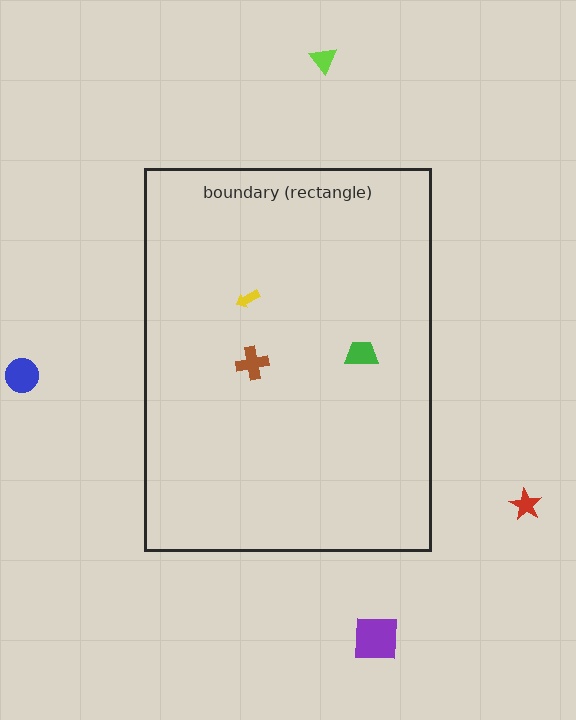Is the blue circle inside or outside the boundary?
Outside.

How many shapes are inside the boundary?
3 inside, 4 outside.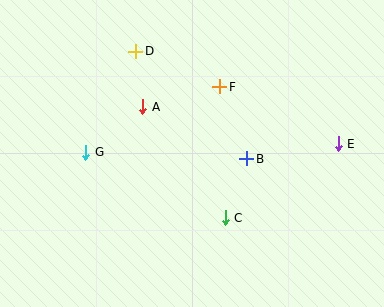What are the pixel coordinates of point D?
Point D is at (136, 51).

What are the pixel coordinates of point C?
Point C is at (225, 218).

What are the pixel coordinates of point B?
Point B is at (247, 159).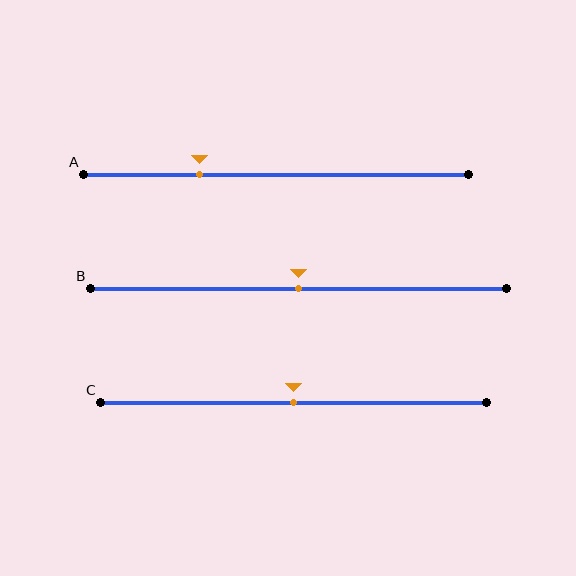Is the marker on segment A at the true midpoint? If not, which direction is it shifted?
No, the marker on segment A is shifted to the left by about 20% of the segment length.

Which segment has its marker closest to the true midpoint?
Segment B has its marker closest to the true midpoint.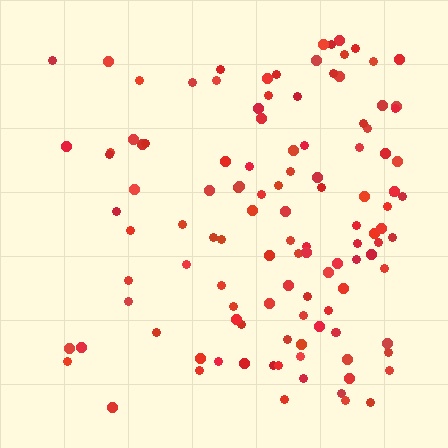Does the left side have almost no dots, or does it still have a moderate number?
Still a moderate number, just noticeably fewer than the right.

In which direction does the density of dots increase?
From left to right, with the right side densest.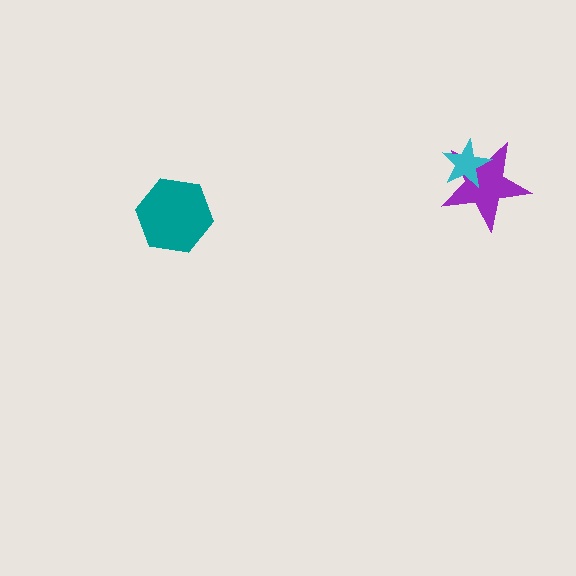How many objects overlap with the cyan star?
1 object overlaps with the cyan star.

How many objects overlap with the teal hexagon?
0 objects overlap with the teal hexagon.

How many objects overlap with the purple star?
1 object overlaps with the purple star.